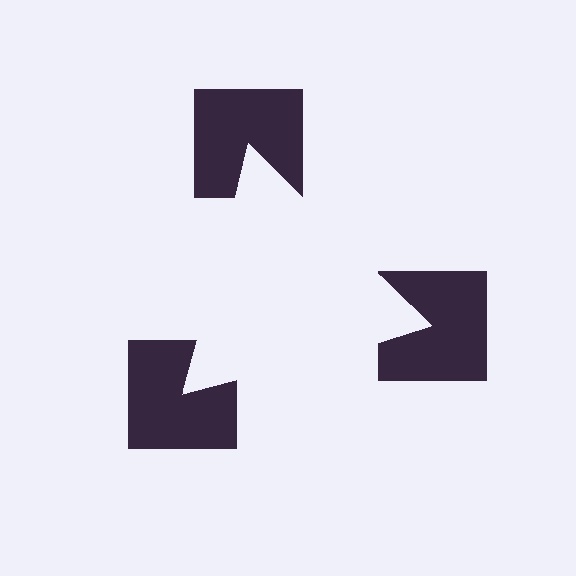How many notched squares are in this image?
There are 3 — one at each vertex of the illusory triangle.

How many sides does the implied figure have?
3 sides.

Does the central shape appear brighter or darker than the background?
It typically appears slightly brighter than the background, even though no actual brightness change is drawn.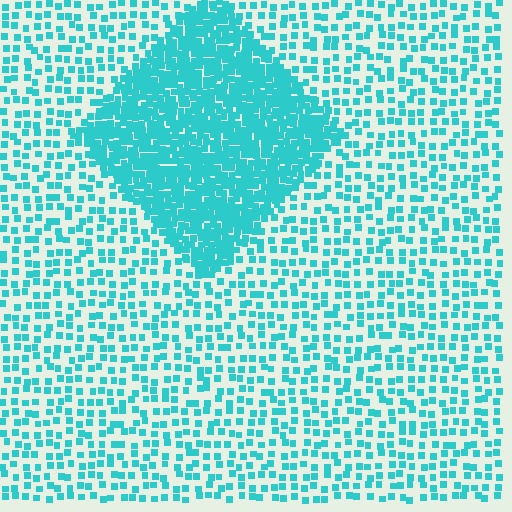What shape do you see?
I see a diamond.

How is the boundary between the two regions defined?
The boundary is defined by a change in element density (approximately 2.8x ratio). All elements are the same color, size, and shape.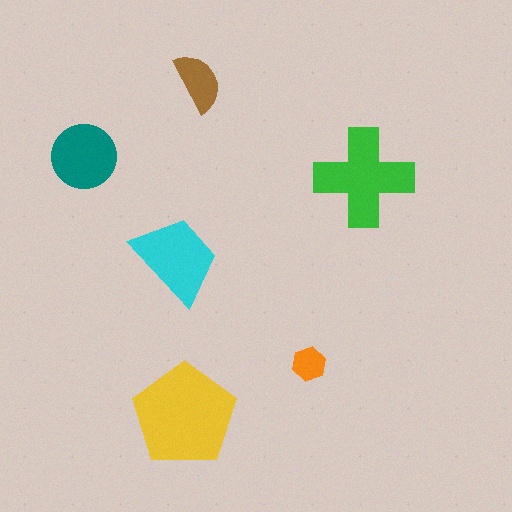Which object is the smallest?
The orange hexagon.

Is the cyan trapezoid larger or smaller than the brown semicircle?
Larger.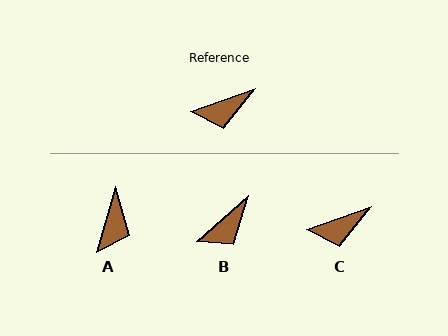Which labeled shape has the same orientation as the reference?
C.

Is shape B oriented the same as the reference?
No, it is off by about 22 degrees.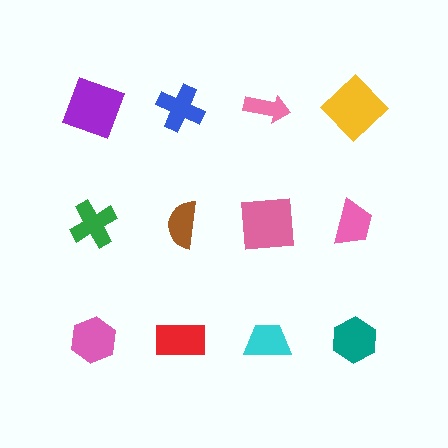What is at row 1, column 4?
A yellow diamond.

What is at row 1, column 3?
A pink arrow.